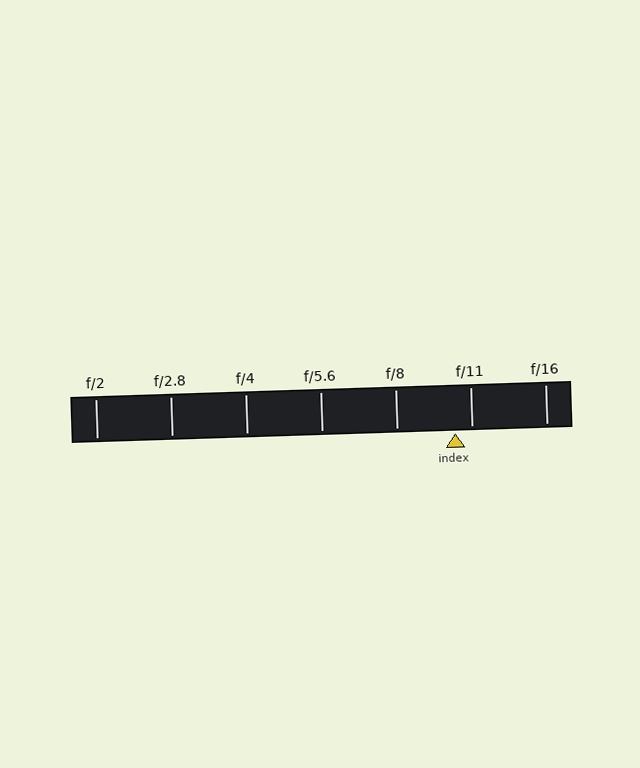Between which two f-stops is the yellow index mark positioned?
The index mark is between f/8 and f/11.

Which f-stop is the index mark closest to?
The index mark is closest to f/11.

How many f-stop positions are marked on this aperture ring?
There are 7 f-stop positions marked.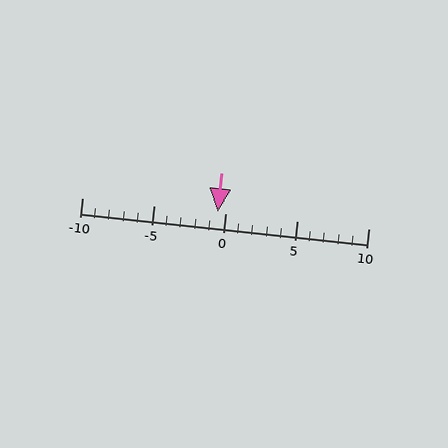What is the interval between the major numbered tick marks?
The major tick marks are spaced 5 units apart.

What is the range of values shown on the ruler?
The ruler shows values from -10 to 10.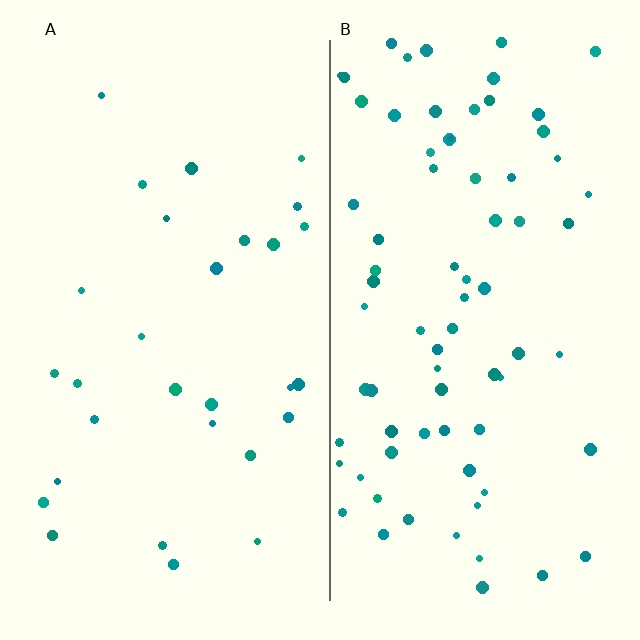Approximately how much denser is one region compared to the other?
Approximately 2.6× — region B over region A.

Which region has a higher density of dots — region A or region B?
B (the right).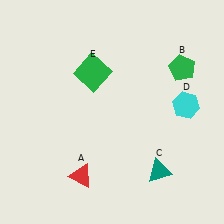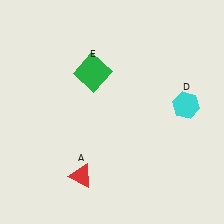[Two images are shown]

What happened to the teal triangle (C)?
The teal triangle (C) was removed in Image 2. It was in the bottom-right area of Image 1.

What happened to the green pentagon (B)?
The green pentagon (B) was removed in Image 2. It was in the top-right area of Image 1.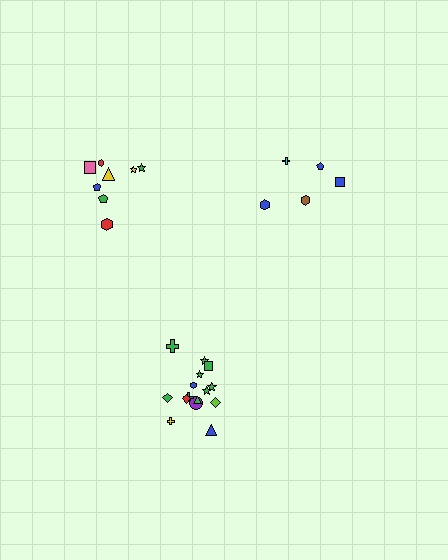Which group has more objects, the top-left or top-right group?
The top-left group.